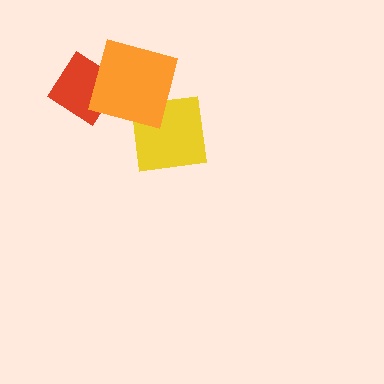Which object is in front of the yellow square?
The orange square is in front of the yellow square.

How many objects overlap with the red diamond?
1 object overlaps with the red diamond.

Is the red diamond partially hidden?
Yes, it is partially covered by another shape.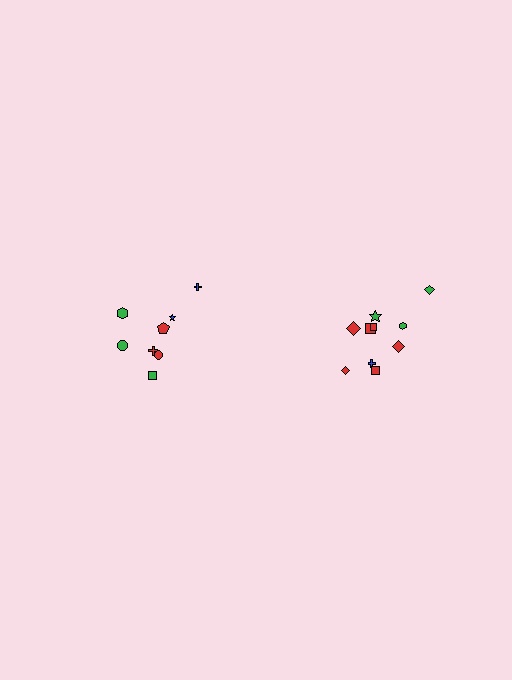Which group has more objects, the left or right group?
The right group.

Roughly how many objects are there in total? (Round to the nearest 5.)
Roughly 20 objects in total.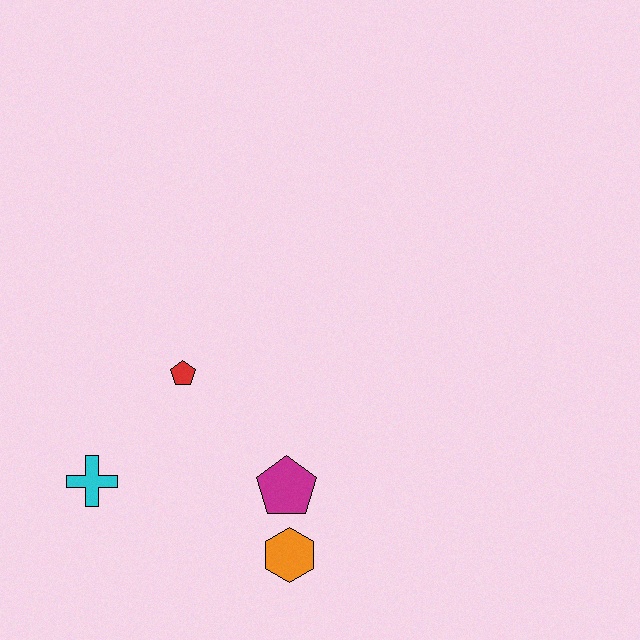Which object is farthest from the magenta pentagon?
The cyan cross is farthest from the magenta pentagon.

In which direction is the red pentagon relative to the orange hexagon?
The red pentagon is above the orange hexagon.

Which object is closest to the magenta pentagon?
The orange hexagon is closest to the magenta pentagon.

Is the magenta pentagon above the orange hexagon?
Yes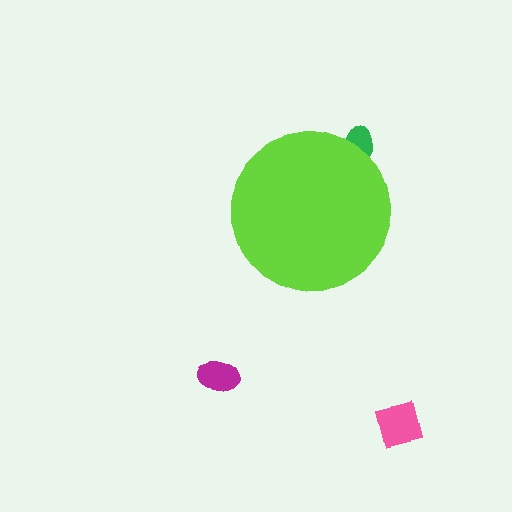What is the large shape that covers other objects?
A lime circle.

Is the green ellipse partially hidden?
Yes, the green ellipse is partially hidden behind the lime circle.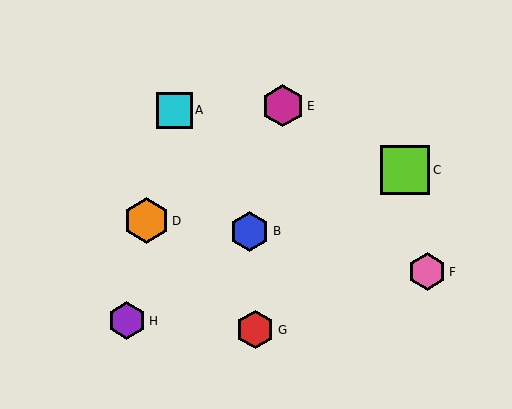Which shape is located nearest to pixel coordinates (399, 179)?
The lime square (labeled C) at (405, 170) is nearest to that location.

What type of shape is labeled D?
Shape D is an orange hexagon.